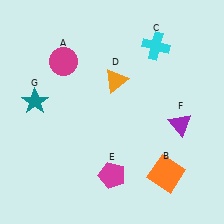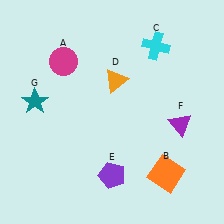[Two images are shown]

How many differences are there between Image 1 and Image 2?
There is 1 difference between the two images.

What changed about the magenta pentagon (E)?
In Image 1, E is magenta. In Image 2, it changed to purple.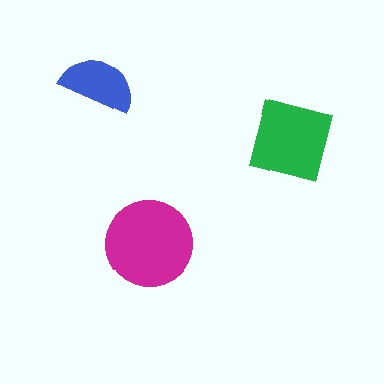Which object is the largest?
The magenta circle.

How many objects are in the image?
There are 3 objects in the image.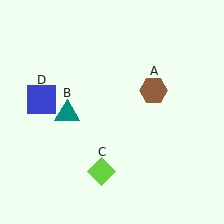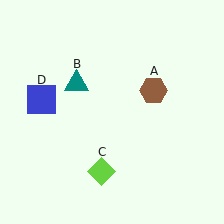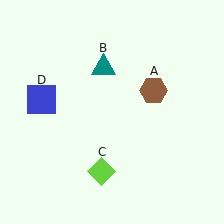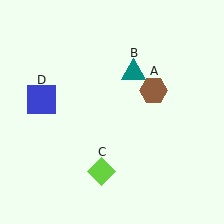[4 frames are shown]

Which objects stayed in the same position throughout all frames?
Brown hexagon (object A) and lime diamond (object C) and blue square (object D) remained stationary.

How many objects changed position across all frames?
1 object changed position: teal triangle (object B).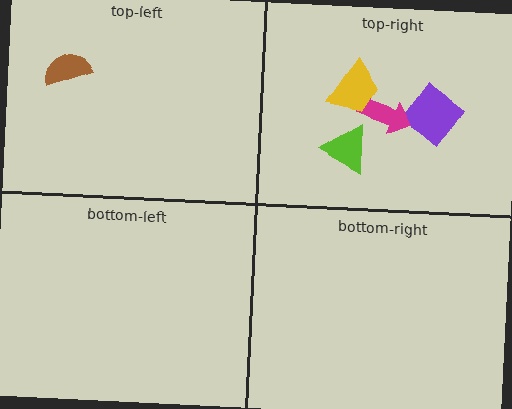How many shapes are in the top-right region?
4.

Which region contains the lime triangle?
The top-right region.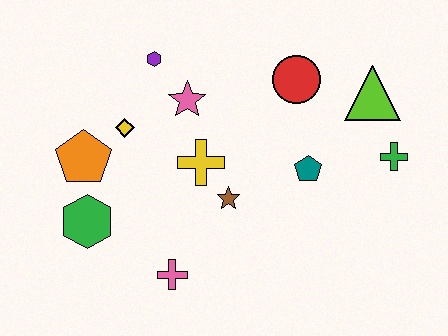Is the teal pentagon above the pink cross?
Yes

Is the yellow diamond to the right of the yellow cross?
No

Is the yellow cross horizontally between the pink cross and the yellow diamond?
No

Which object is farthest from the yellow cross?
The green cross is farthest from the yellow cross.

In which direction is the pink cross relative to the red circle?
The pink cross is below the red circle.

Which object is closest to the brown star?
The yellow cross is closest to the brown star.